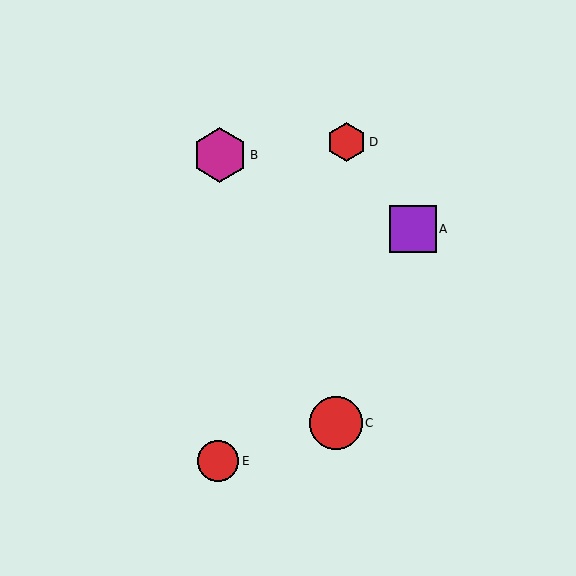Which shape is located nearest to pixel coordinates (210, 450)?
The red circle (labeled E) at (218, 461) is nearest to that location.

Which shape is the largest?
The magenta hexagon (labeled B) is the largest.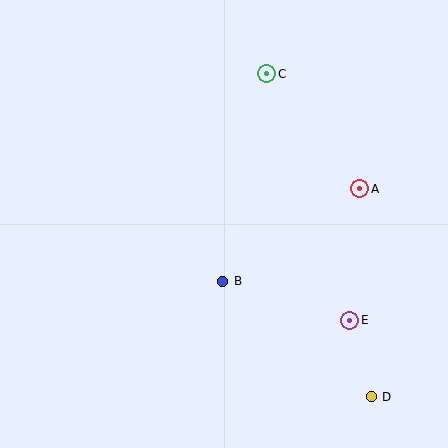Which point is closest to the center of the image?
Point B at (223, 281) is closest to the center.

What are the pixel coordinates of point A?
Point A is at (360, 189).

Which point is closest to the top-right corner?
Point C is closest to the top-right corner.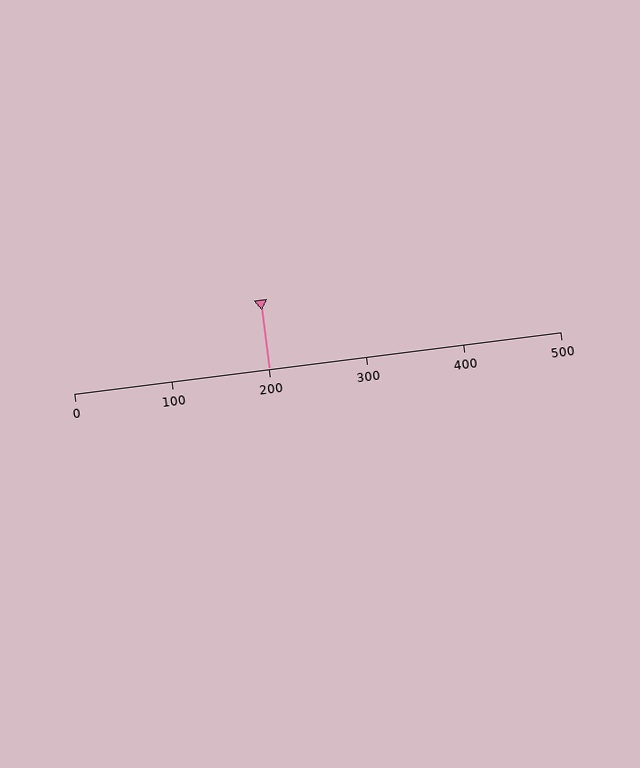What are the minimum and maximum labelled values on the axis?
The axis runs from 0 to 500.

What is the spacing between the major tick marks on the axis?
The major ticks are spaced 100 apart.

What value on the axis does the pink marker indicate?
The marker indicates approximately 200.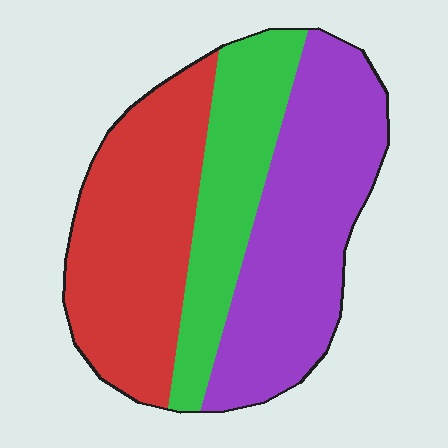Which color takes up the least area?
Green, at roughly 25%.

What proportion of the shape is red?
Red covers 36% of the shape.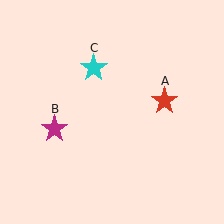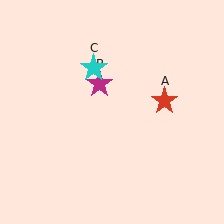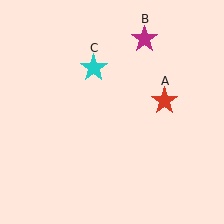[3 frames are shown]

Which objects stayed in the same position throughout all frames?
Red star (object A) and cyan star (object C) remained stationary.